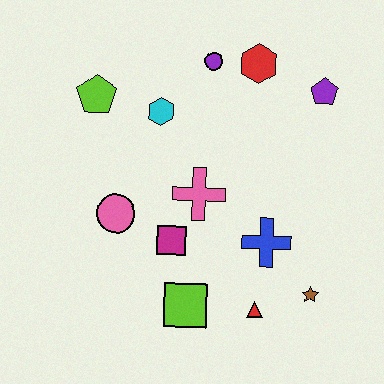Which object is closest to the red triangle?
The brown star is closest to the red triangle.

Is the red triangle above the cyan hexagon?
No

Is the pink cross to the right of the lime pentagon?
Yes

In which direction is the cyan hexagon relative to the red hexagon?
The cyan hexagon is to the left of the red hexagon.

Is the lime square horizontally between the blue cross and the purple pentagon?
No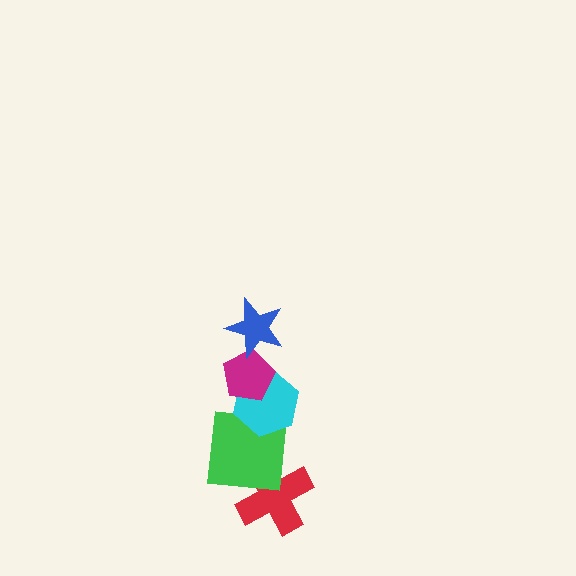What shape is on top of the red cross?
The green square is on top of the red cross.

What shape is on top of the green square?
The cyan hexagon is on top of the green square.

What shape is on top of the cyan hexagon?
The magenta pentagon is on top of the cyan hexagon.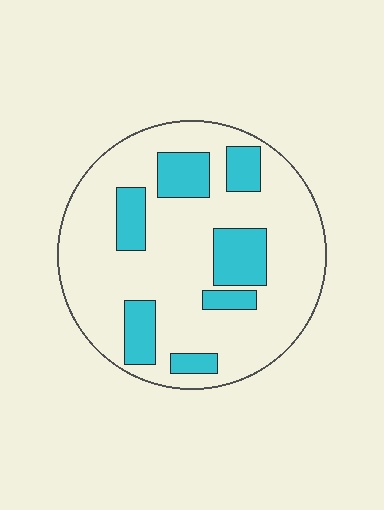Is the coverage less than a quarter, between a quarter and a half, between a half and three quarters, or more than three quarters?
Less than a quarter.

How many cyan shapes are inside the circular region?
7.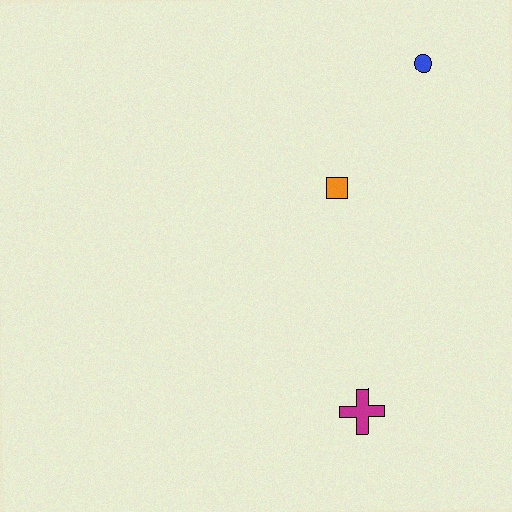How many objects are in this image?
There are 3 objects.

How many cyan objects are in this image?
There are no cyan objects.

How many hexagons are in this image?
There are no hexagons.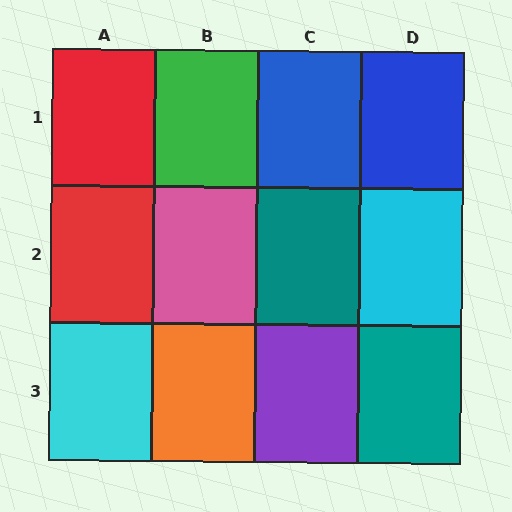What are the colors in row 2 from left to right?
Red, pink, teal, cyan.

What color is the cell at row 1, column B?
Green.